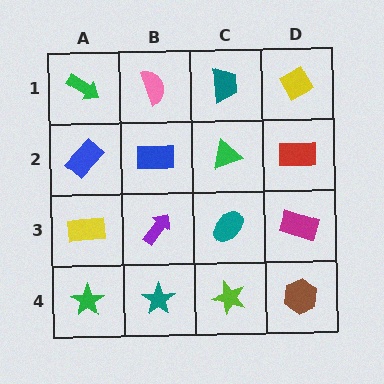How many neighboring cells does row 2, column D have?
3.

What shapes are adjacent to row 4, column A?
A yellow rectangle (row 3, column A), a teal star (row 4, column B).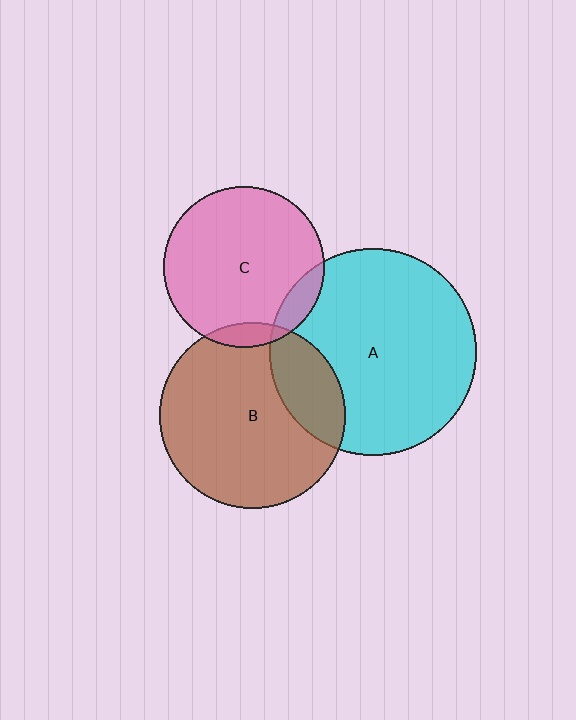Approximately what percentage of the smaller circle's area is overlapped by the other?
Approximately 10%.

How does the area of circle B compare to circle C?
Approximately 1.3 times.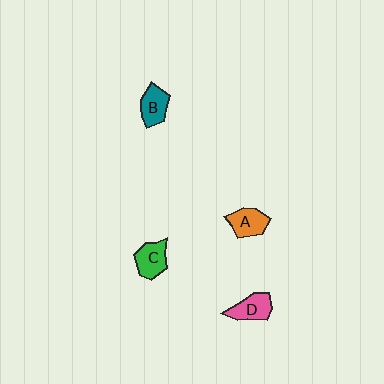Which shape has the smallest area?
Shape B (teal).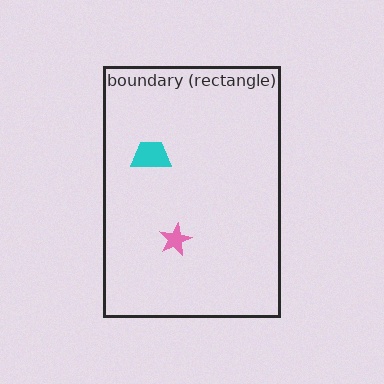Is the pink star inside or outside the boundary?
Inside.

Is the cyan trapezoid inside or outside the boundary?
Inside.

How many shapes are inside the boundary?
2 inside, 0 outside.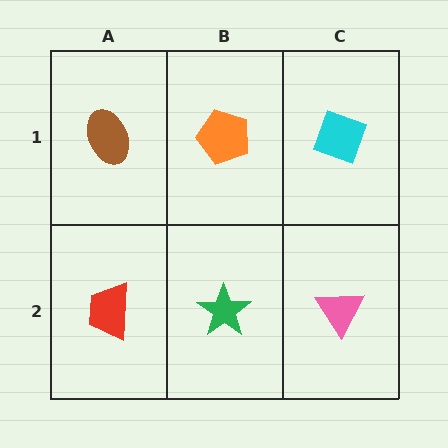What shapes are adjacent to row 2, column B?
An orange pentagon (row 1, column B), a red trapezoid (row 2, column A), a pink triangle (row 2, column C).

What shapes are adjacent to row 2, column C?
A cyan diamond (row 1, column C), a green star (row 2, column B).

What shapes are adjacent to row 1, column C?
A pink triangle (row 2, column C), an orange pentagon (row 1, column B).